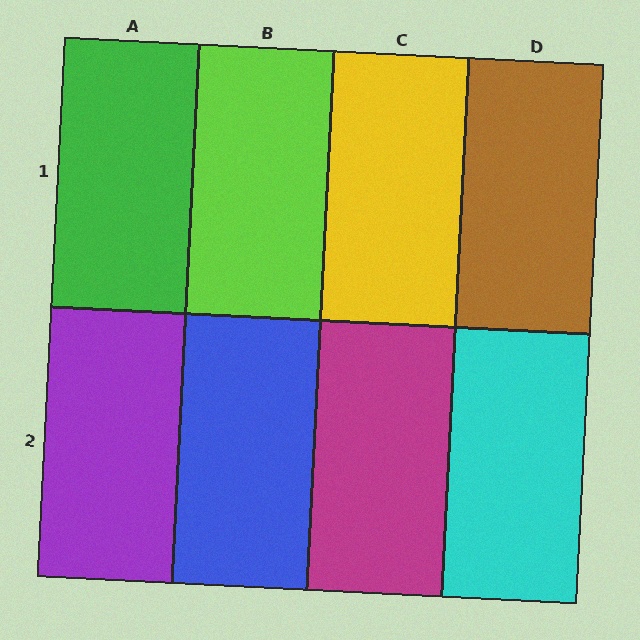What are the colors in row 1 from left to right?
Green, lime, yellow, brown.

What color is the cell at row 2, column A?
Purple.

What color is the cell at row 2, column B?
Blue.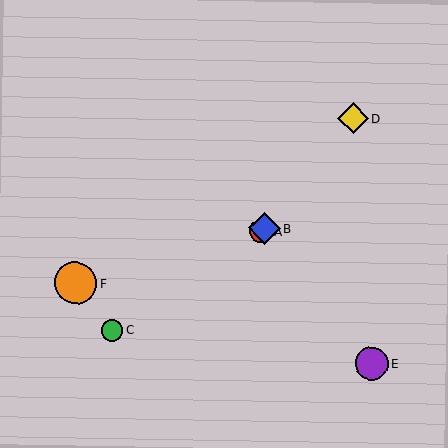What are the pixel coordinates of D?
Object D is at (353, 119).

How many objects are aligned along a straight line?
3 objects (A, B, C) are aligned along a straight line.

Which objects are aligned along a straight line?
Objects A, B, C are aligned along a straight line.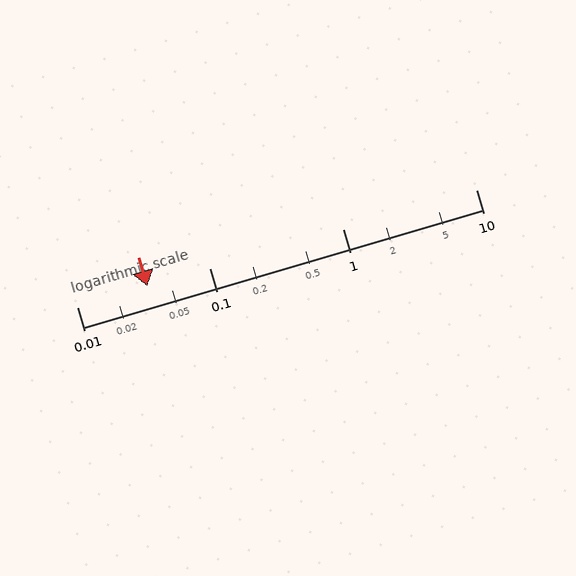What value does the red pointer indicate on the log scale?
The pointer indicates approximately 0.034.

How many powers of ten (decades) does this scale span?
The scale spans 3 decades, from 0.01 to 10.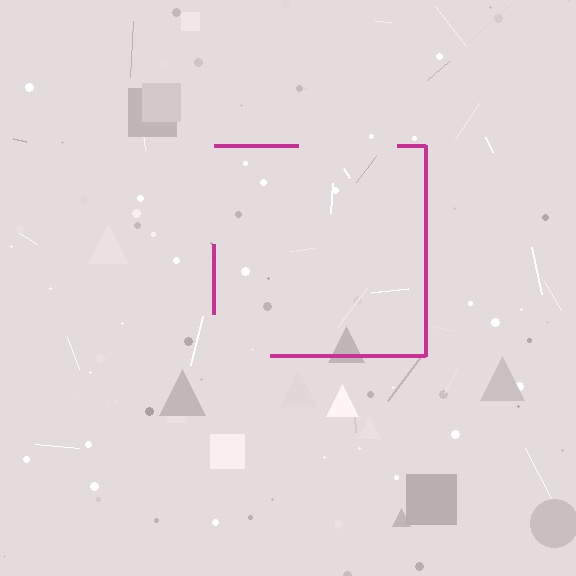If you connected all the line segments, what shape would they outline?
They would outline a square.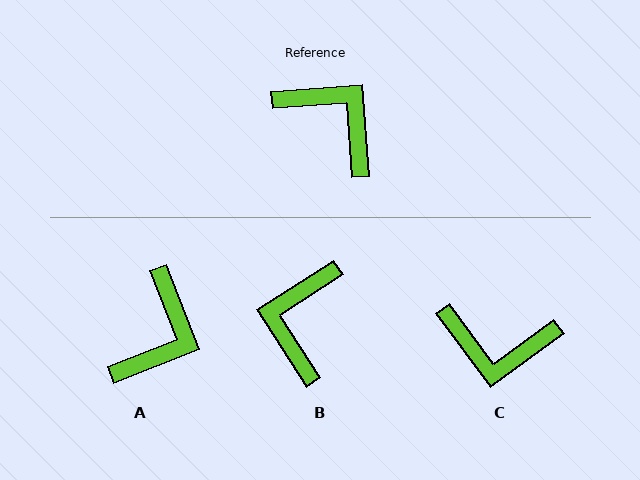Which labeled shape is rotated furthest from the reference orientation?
C, about 148 degrees away.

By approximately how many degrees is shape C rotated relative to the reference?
Approximately 148 degrees clockwise.